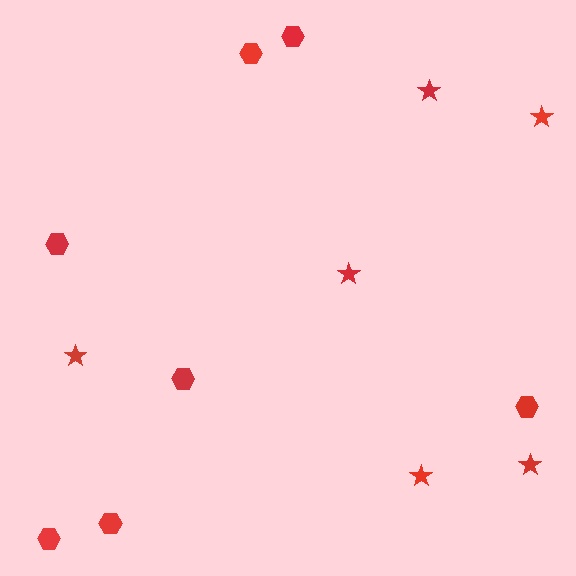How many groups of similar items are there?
There are 2 groups: one group of hexagons (7) and one group of stars (6).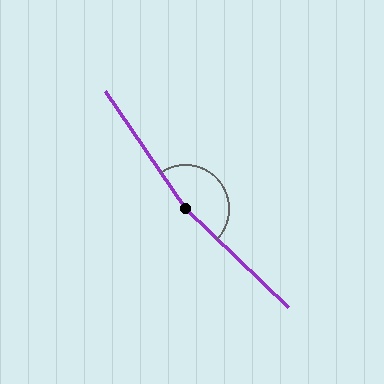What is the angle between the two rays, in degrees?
Approximately 168 degrees.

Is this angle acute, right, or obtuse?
It is obtuse.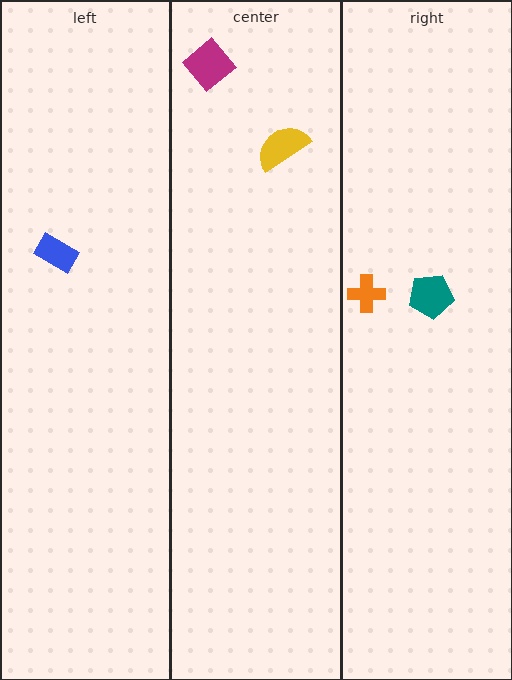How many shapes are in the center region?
2.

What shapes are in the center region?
The magenta diamond, the yellow semicircle.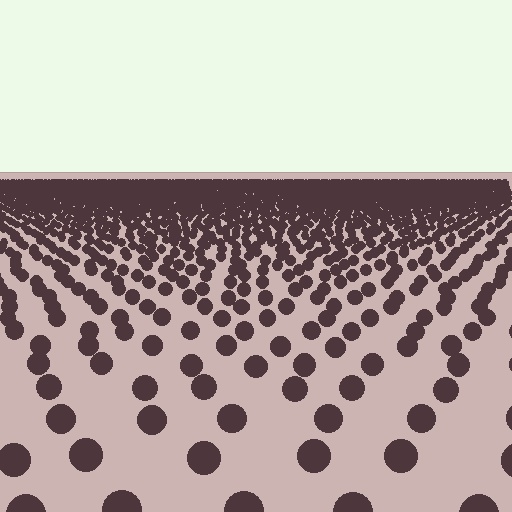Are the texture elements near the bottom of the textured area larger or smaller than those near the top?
Larger. Near the bottom, elements are closer to the viewer and appear at a bigger on-screen size.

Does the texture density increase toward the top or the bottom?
Density increases toward the top.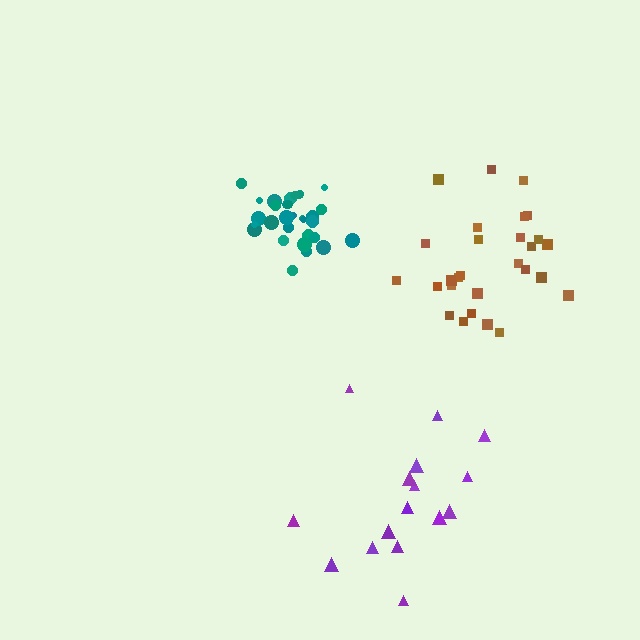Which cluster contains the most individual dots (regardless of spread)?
Teal (32).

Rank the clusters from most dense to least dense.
teal, brown, purple.